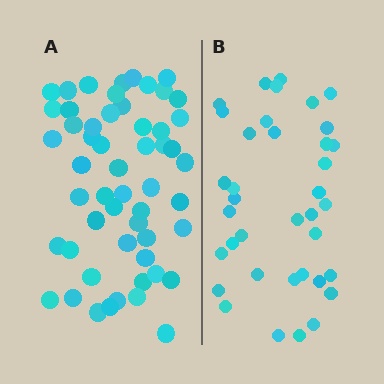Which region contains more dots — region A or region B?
Region A (the left region) has more dots.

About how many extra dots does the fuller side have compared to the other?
Region A has approximately 15 more dots than region B.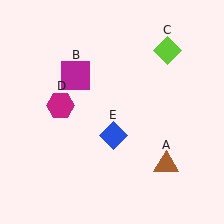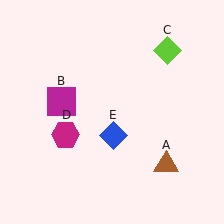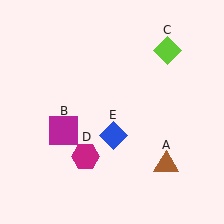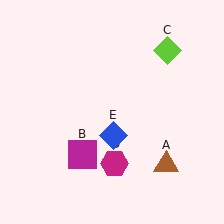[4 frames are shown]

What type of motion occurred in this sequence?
The magenta square (object B), magenta hexagon (object D) rotated counterclockwise around the center of the scene.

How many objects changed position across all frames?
2 objects changed position: magenta square (object B), magenta hexagon (object D).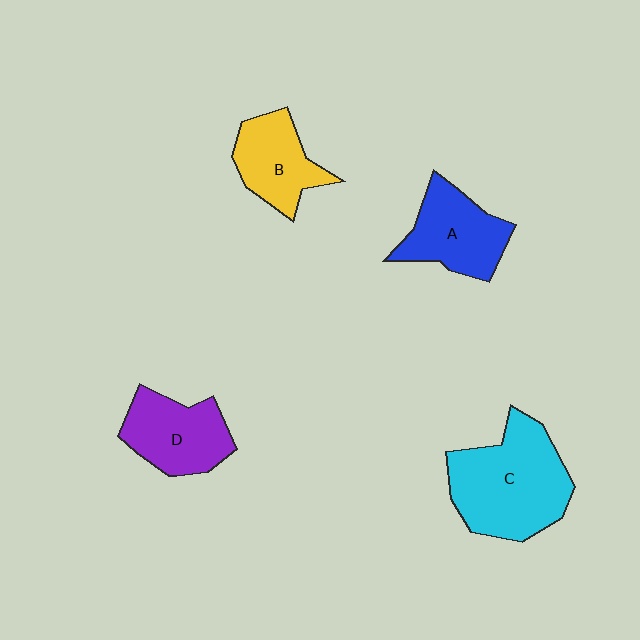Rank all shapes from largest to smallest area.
From largest to smallest: C (cyan), A (blue), D (purple), B (yellow).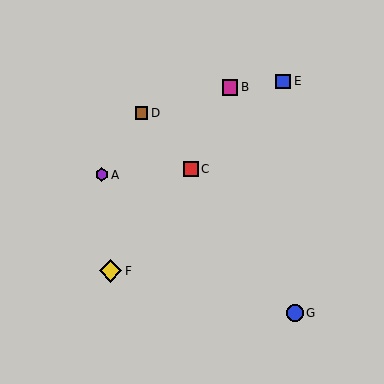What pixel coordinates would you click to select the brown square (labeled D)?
Click at (141, 113) to select the brown square D.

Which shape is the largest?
The yellow diamond (labeled F) is the largest.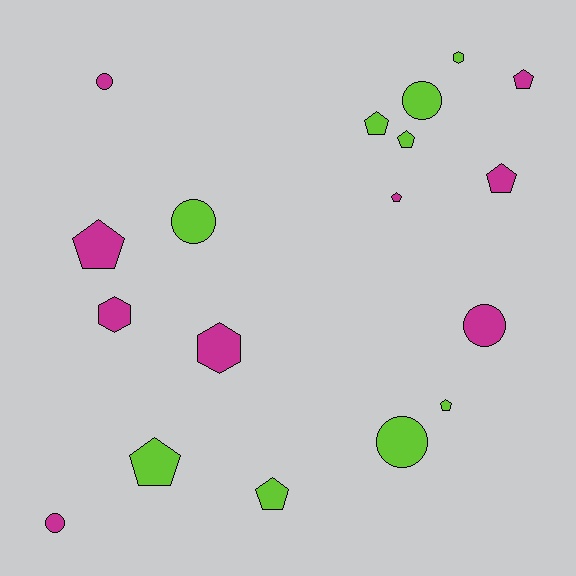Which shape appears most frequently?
Pentagon, with 9 objects.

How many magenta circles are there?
There are 3 magenta circles.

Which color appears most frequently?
Lime, with 9 objects.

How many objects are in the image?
There are 18 objects.